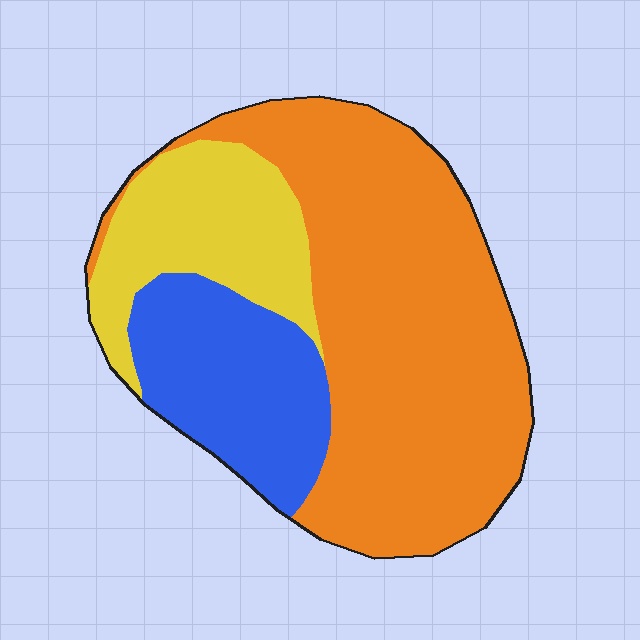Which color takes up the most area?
Orange, at roughly 60%.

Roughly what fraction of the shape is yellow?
Yellow takes up between a sixth and a third of the shape.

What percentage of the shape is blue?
Blue takes up about one fifth (1/5) of the shape.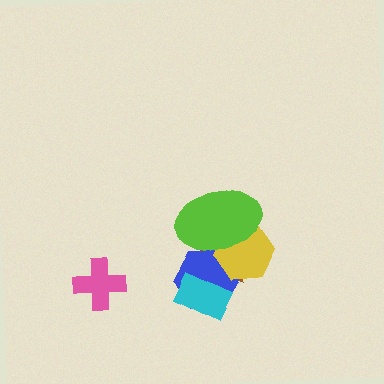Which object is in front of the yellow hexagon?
The lime ellipse is in front of the yellow hexagon.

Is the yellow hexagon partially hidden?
Yes, it is partially covered by another shape.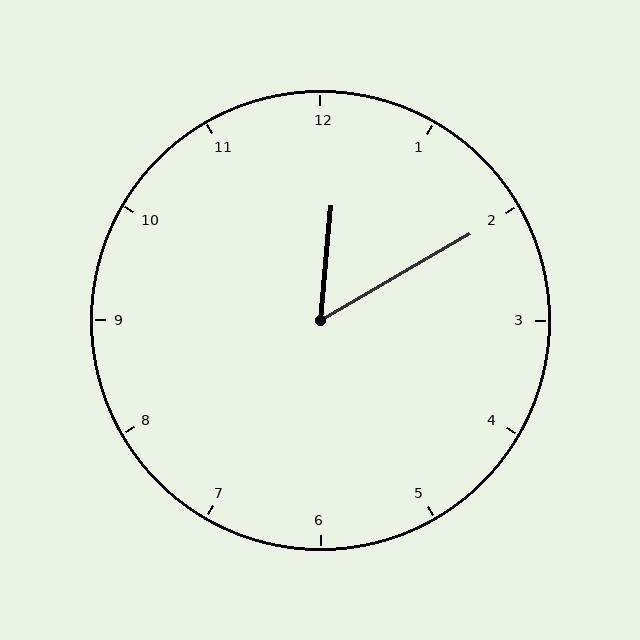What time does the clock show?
12:10.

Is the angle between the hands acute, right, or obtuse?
It is acute.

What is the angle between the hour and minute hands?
Approximately 55 degrees.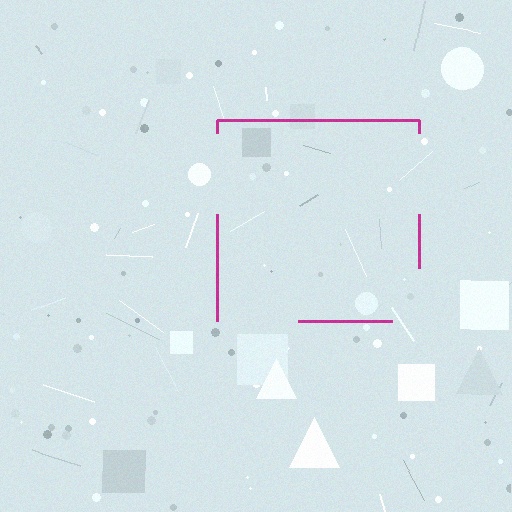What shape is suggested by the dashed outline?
The dashed outline suggests a square.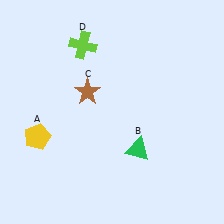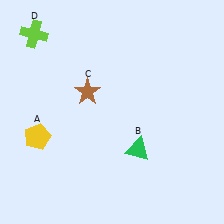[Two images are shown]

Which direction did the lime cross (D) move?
The lime cross (D) moved left.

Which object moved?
The lime cross (D) moved left.